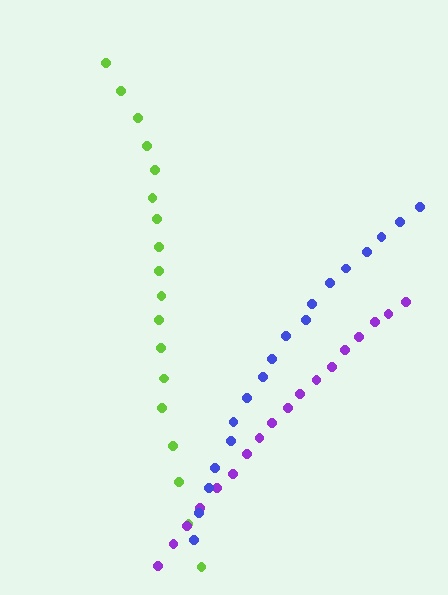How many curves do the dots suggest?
There are 3 distinct paths.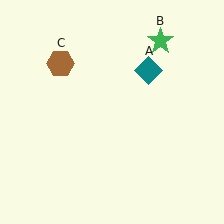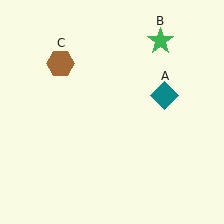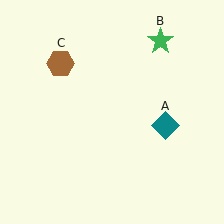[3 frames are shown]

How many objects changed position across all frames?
1 object changed position: teal diamond (object A).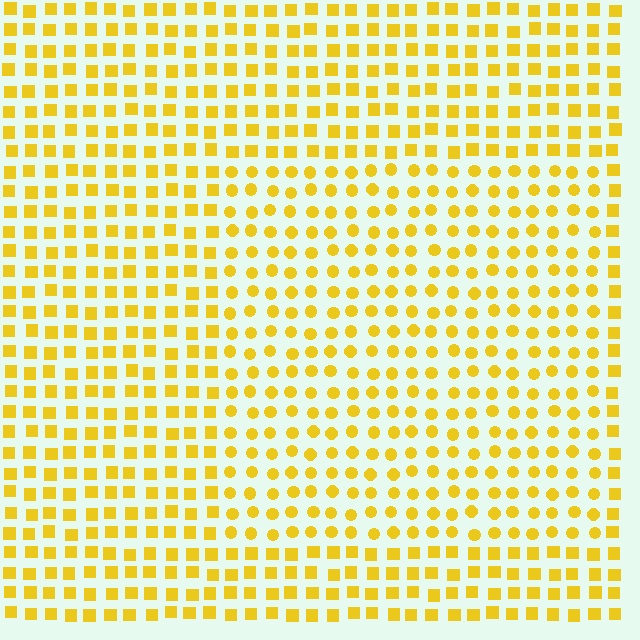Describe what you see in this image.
The image is filled with small yellow elements arranged in a uniform grid. A rectangle-shaped region contains circles, while the surrounding area contains squares. The boundary is defined purely by the change in element shape.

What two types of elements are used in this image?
The image uses circles inside the rectangle region and squares outside it.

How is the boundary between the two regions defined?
The boundary is defined by a change in element shape: circles inside vs. squares outside. All elements share the same color and spacing.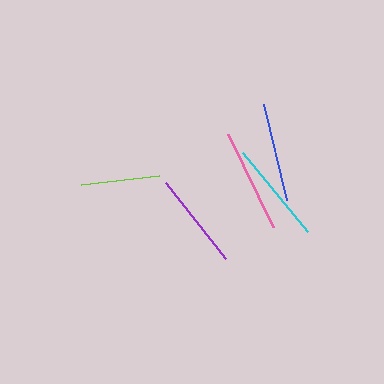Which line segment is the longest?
The pink line is the longest at approximately 104 pixels.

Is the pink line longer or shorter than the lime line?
The pink line is longer than the lime line.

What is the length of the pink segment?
The pink segment is approximately 104 pixels long.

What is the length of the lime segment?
The lime segment is approximately 78 pixels long.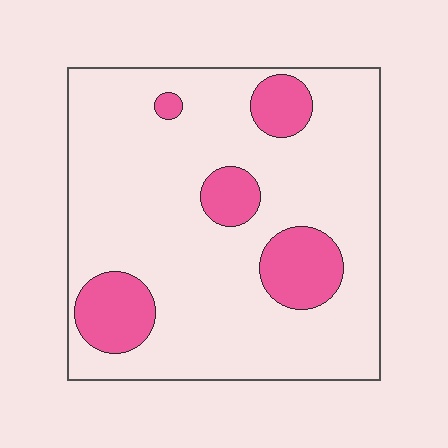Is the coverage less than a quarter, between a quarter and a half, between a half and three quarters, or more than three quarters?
Less than a quarter.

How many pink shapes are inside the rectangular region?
5.